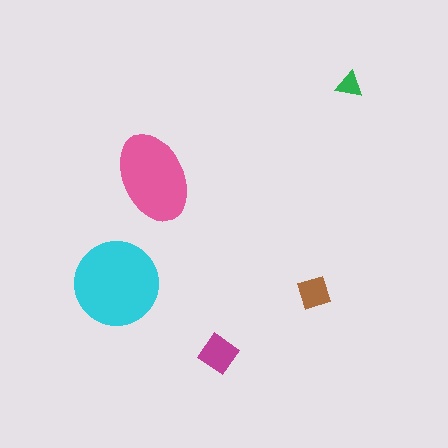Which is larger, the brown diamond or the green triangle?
The brown diamond.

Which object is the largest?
The cyan circle.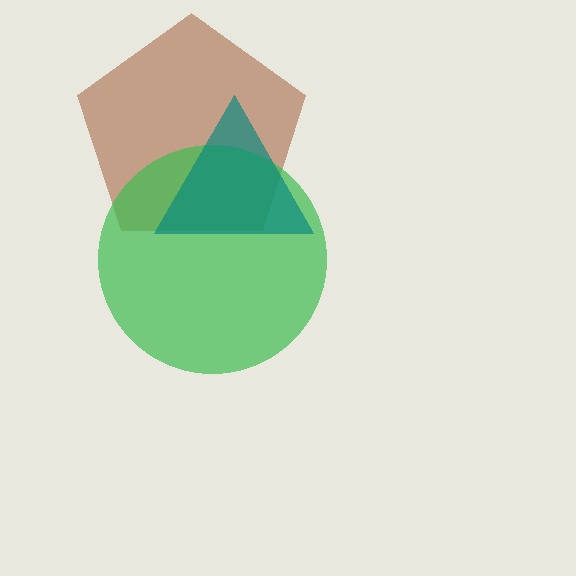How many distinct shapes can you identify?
There are 3 distinct shapes: a brown pentagon, a green circle, a teal triangle.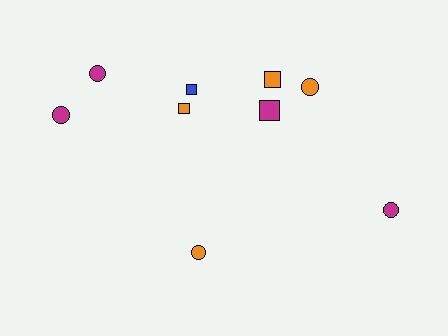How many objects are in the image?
There are 9 objects.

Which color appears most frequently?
Magenta, with 4 objects.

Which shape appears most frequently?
Circle, with 5 objects.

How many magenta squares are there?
There is 1 magenta square.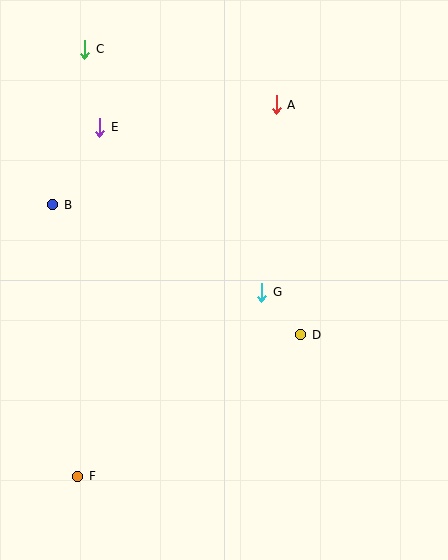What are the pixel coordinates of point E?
Point E is at (100, 127).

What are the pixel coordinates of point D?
Point D is at (301, 335).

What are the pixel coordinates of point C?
Point C is at (85, 49).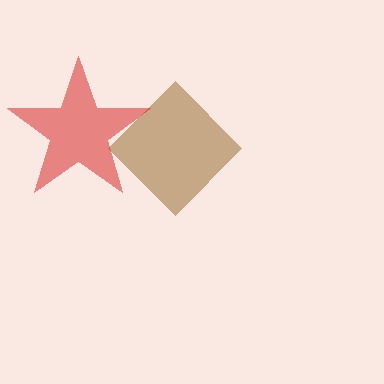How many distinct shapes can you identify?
There are 2 distinct shapes: a brown diamond, a red star.